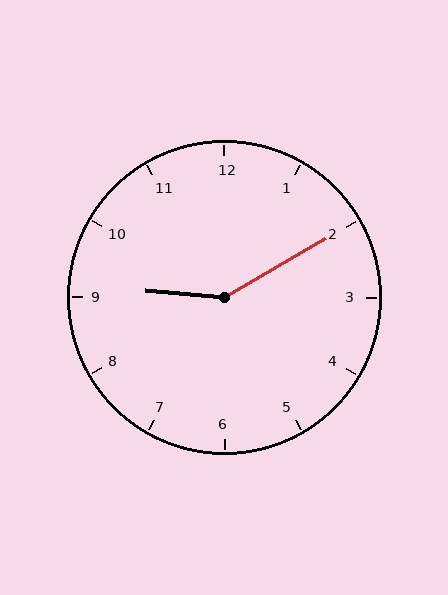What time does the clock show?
9:10.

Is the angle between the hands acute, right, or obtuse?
It is obtuse.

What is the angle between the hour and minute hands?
Approximately 145 degrees.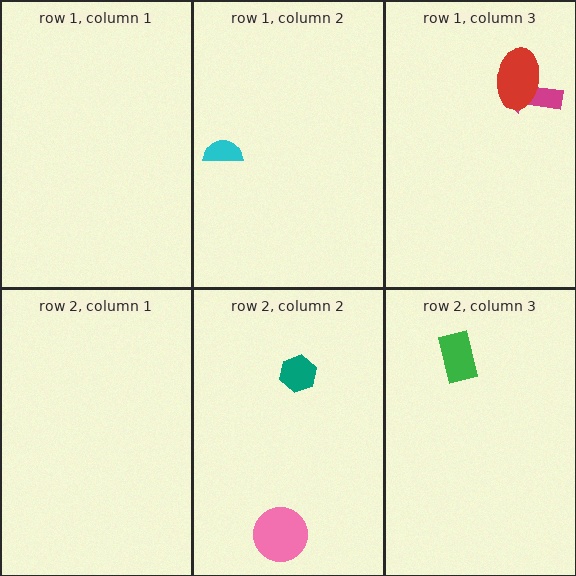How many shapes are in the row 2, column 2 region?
2.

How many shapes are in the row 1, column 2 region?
1.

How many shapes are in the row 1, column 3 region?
2.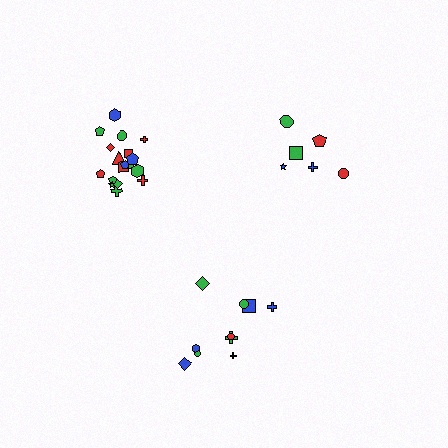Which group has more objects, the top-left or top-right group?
The top-left group.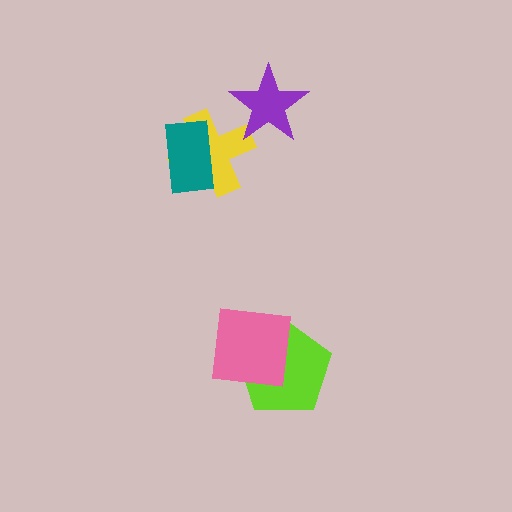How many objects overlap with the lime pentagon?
1 object overlaps with the lime pentagon.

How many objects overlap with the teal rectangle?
1 object overlaps with the teal rectangle.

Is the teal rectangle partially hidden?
No, no other shape covers it.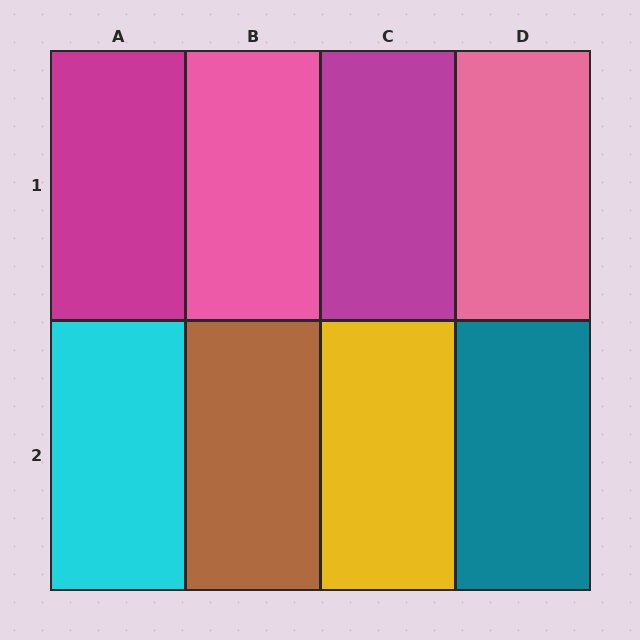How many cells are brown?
1 cell is brown.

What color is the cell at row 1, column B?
Pink.